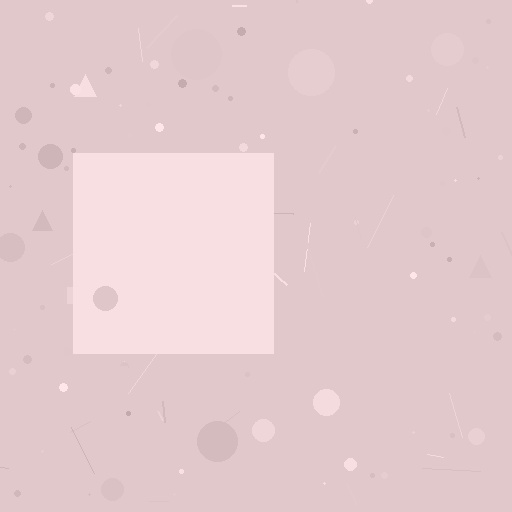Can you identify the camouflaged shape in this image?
The camouflaged shape is a square.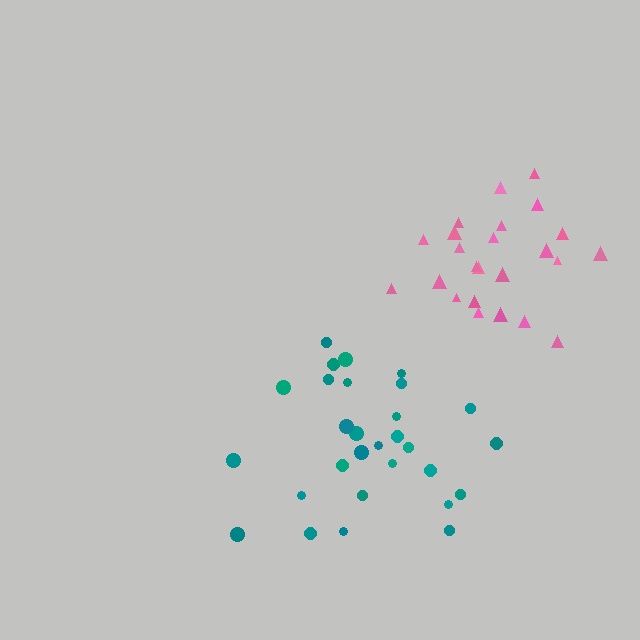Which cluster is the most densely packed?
Teal.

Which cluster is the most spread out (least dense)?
Pink.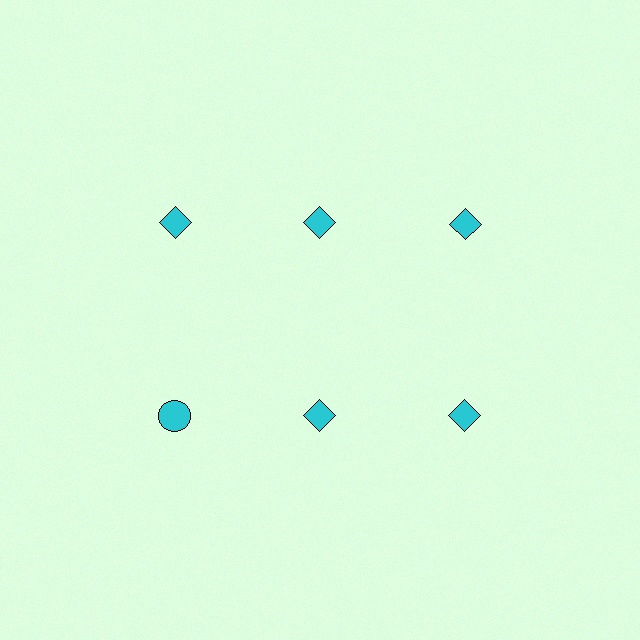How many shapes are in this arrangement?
There are 6 shapes arranged in a grid pattern.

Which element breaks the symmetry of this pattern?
The cyan circle in the second row, leftmost column breaks the symmetry. All other shapes are cyan diamonds.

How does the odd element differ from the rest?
It has a different shape: circle instead of diamond.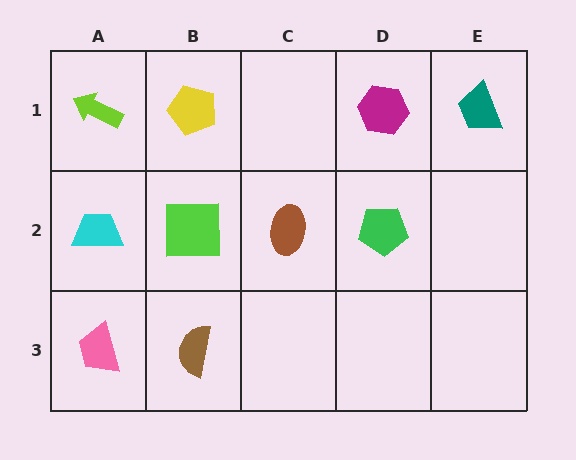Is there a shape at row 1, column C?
No, that cell is empty.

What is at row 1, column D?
A magenta hexagon.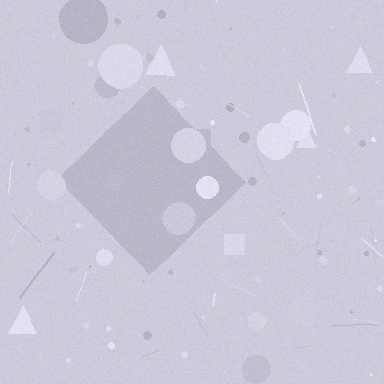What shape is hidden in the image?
A diamond is hidden in the image.